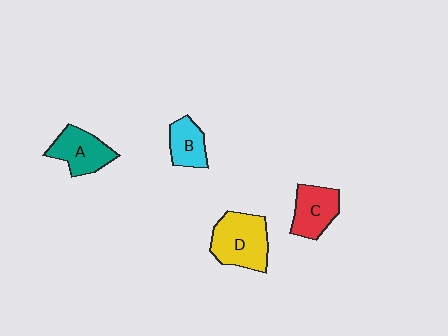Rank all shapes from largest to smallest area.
From largest to smallest: D (yellow), A (teal), C (red), B (cyan).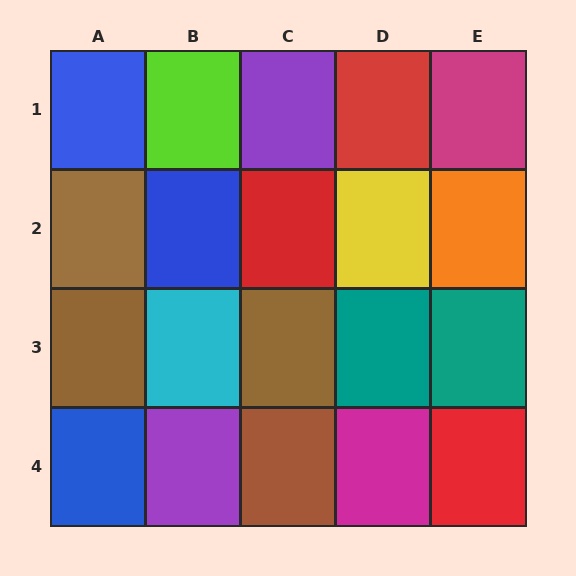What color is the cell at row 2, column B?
Blue.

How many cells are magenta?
2 cells are magenta.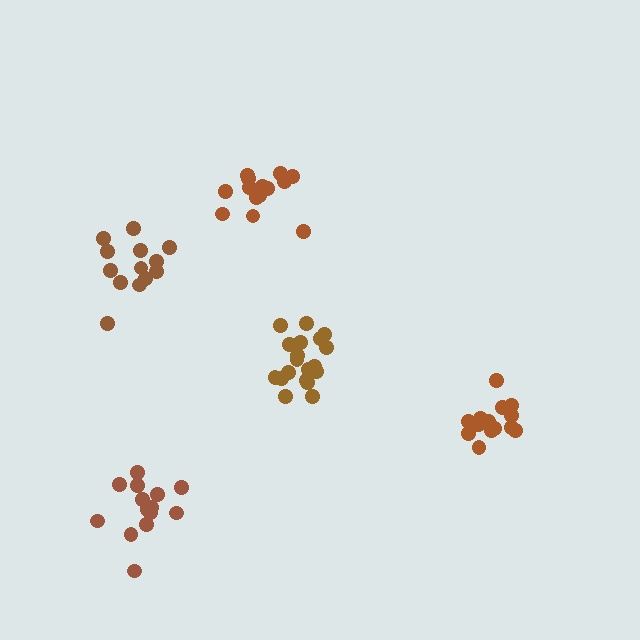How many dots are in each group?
Group 1: 19 dots, Group 2: 14 dots, Group 3: 14 dots, Group 4: 13 dots, Group 5: 14 dots (74 total).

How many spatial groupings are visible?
There are 5 spatial groupings.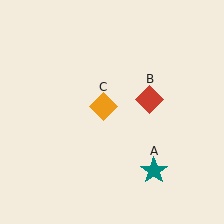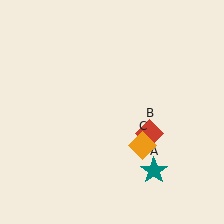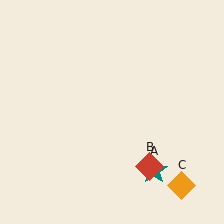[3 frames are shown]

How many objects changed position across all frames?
2 objects changed position: red diamond (object B), orange diamond (object C).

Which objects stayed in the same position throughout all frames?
Teal star (object A) remained stationary.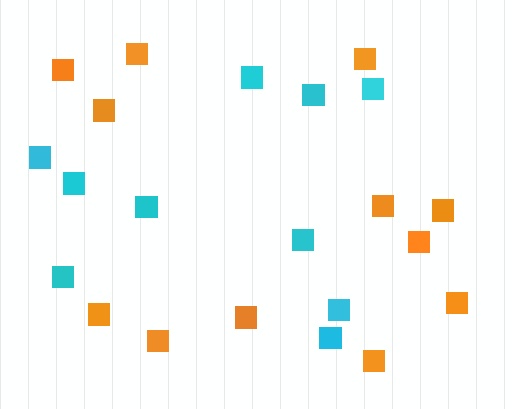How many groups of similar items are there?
There are 2 groups: one group of orange squares (12) and one group of cyan squares (10).